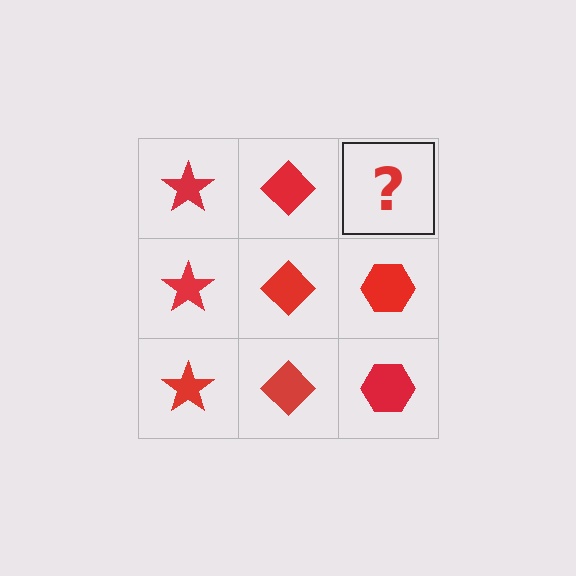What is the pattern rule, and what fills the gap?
The rule is that each column has a consistent shape. The gap should be filled with a red hexagon.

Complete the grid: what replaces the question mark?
The question mark should be replaced with a red hexagon.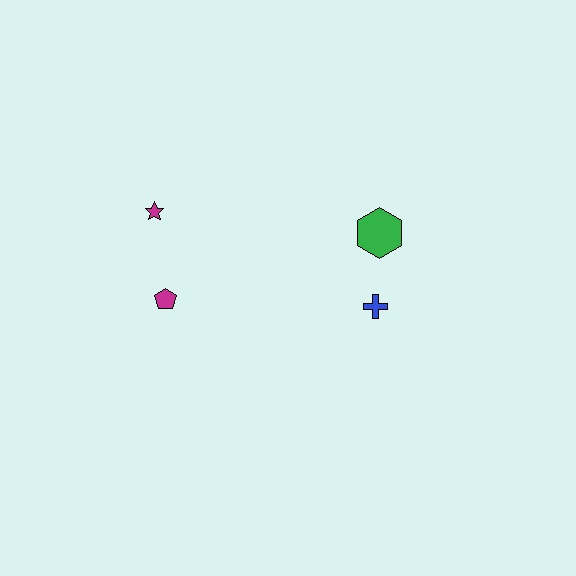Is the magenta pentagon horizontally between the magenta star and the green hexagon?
Yes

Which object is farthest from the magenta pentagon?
The green hexagon is farthest from the magenta pentagon.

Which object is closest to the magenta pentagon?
The magenta star is closest to the magenta pentagon.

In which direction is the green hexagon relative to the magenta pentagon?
The green hexagon is to the right of the magenta pentagon.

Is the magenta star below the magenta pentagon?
No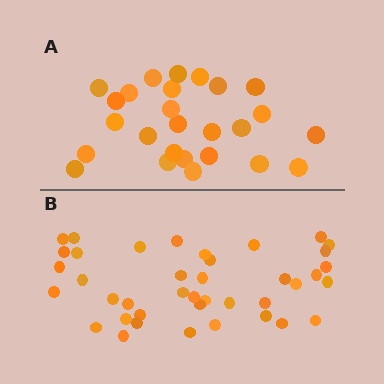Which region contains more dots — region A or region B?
Region B (the bottom region) has more dots.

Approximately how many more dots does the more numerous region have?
Region B has approximately 15 more dots than region A.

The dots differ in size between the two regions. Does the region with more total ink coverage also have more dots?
No. Region A has more total ink coverage because its dots are larger, but region B actually contains more individual dots. Total area can be misleading — the number of items is what matters here.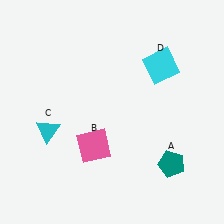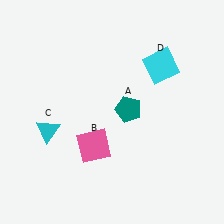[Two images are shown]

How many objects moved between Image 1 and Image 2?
1 object moved between the two images.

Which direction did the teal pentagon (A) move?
The teal pentagon (A) moved up.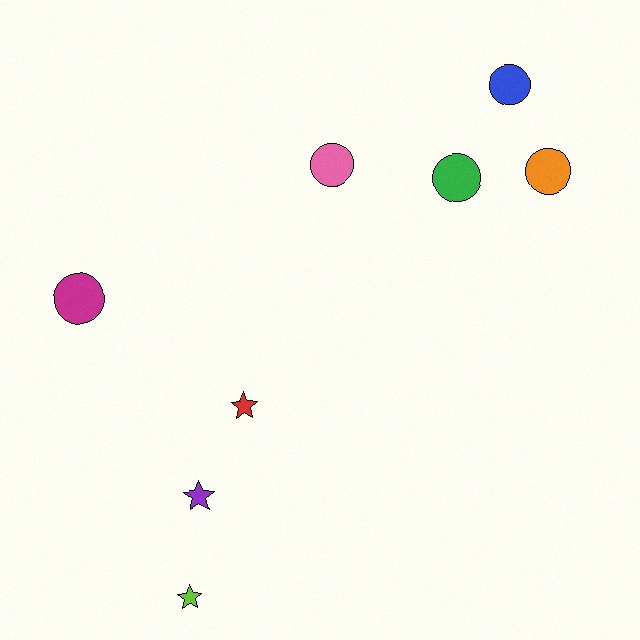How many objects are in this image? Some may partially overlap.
There are 8 objects.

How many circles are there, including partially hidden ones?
There are 5 circles.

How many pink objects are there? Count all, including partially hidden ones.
There is 1 pink object.